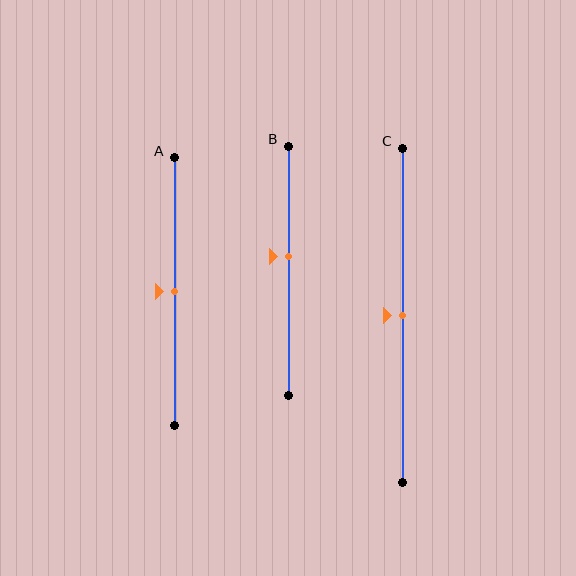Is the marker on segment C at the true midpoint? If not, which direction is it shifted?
Yes, the marker on segment C is at the true midpoint.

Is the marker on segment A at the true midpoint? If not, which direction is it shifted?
Yes, the marker on segment A is at the true midpoint.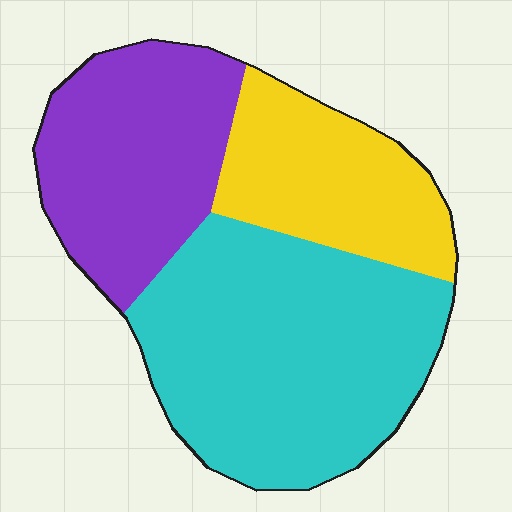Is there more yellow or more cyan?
Cyan.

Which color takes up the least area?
Yellow, at roughly 25%.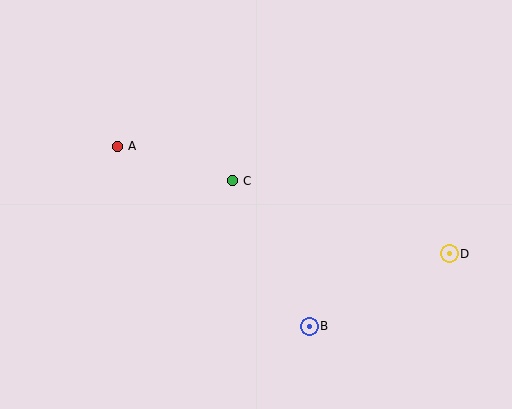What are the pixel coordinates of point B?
Point B is at (309, 326).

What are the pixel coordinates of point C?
Point C is at (232, 181).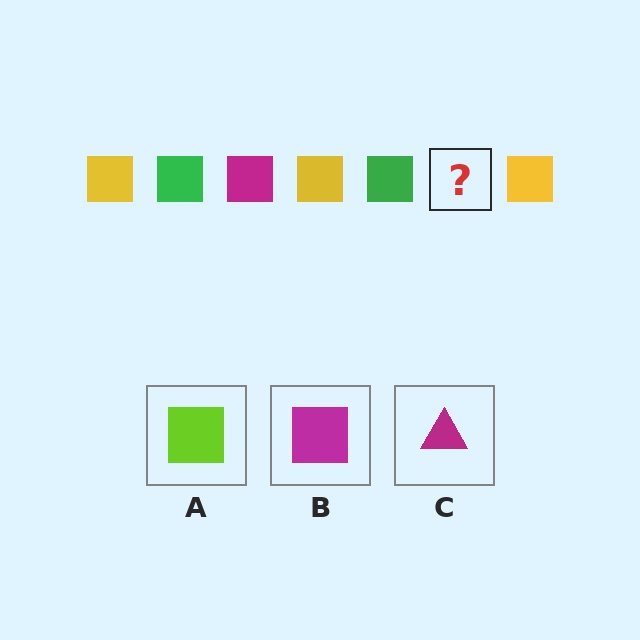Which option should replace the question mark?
Option B.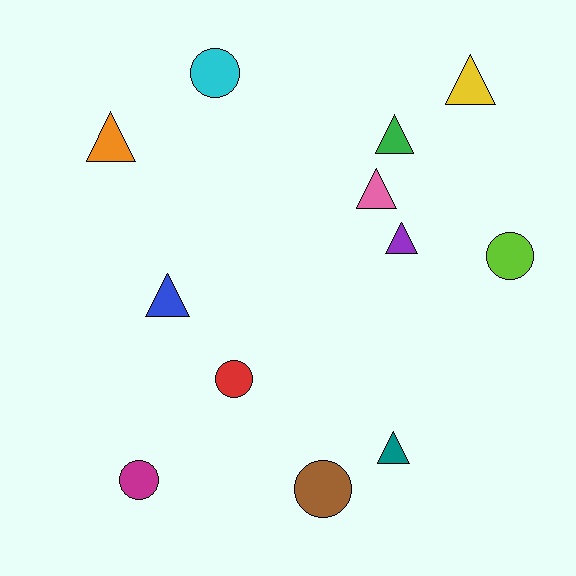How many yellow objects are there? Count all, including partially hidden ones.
There is 1 yellow object.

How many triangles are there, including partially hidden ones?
There are 7 triangles.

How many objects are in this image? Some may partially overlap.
There are 12 objects.